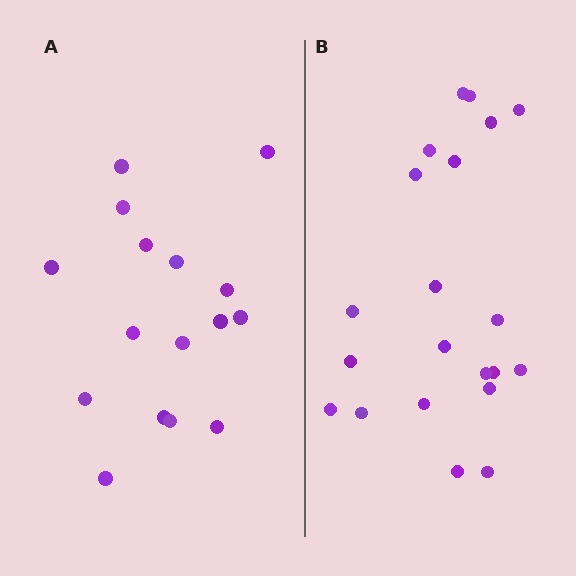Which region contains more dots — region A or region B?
Region B (the right region) has more dots.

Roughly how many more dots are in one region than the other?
Region B has about 5 more dots than region A.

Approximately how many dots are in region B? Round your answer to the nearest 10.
About 20 dots. (The exact count is 21, which rounds to 20.)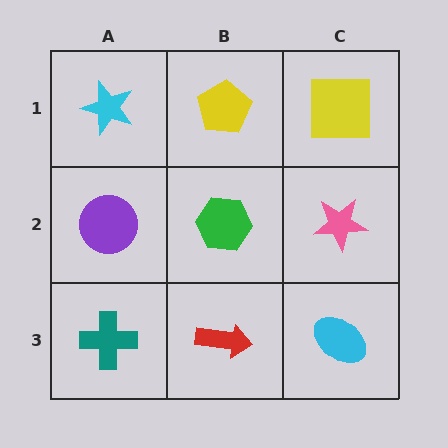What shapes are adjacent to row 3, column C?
A pink star (row 2, column C), a red arrow (row 3, column B).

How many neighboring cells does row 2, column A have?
3.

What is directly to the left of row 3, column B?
A teal cross.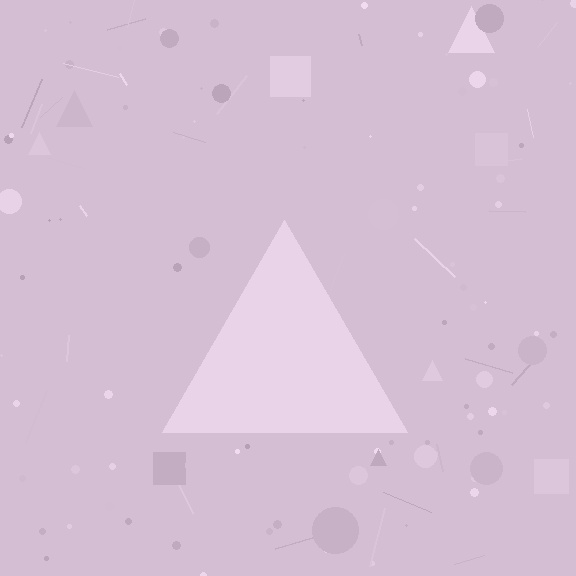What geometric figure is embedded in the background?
A triangle is embedded in the background.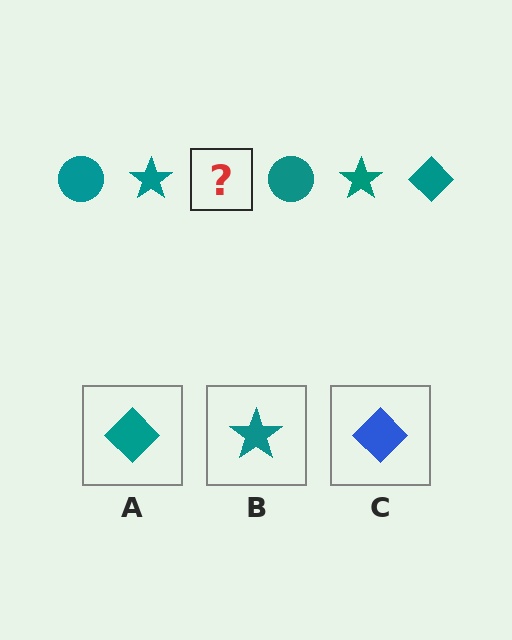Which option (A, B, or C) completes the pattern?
A.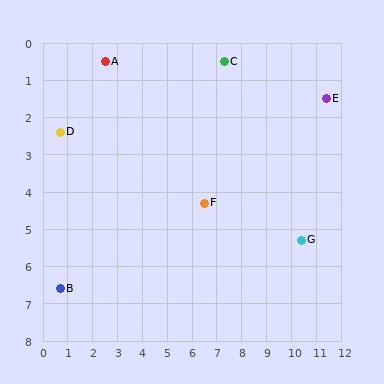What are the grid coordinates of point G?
Point G is at approximately (10.4, 5.3).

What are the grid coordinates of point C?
Point C is at approximately (7.3, 0.5).